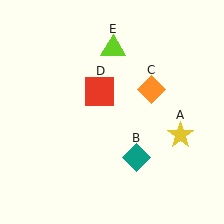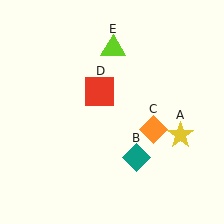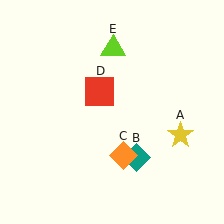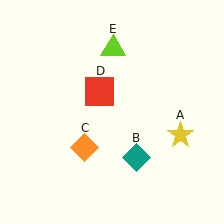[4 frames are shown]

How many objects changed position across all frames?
1 object changed position: orange diamond (object C).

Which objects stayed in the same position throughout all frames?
Yellow star (object A) and teal diamond (object B) and red square (object D) and lime triangle (object E) remained stationary.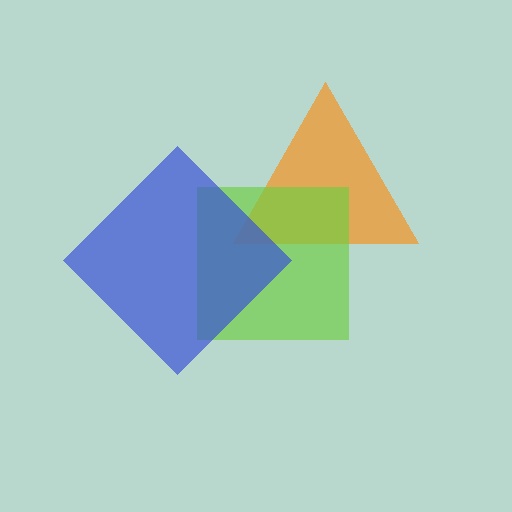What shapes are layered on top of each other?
The layered shapes are: an orange triangle, a lime square, a blue diamond.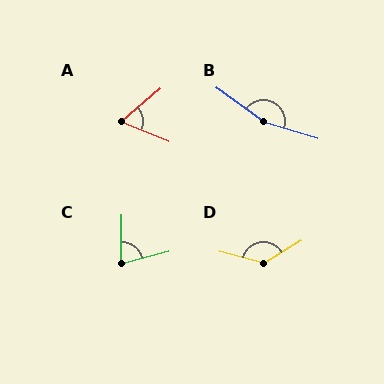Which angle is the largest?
B, at approximately 161 degrees.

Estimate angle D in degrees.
Approximately 135 degrees.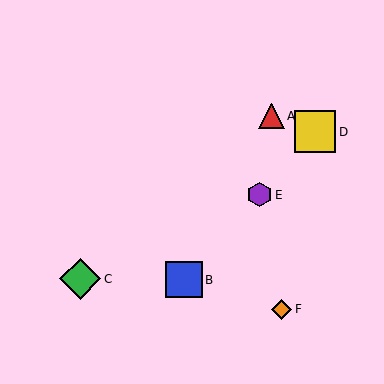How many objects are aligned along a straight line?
3 objects (B, D, E) are aligned along a straight line.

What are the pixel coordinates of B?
Object B is at (184, 280).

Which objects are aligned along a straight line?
Objects B, D, E are aligned along a straight line.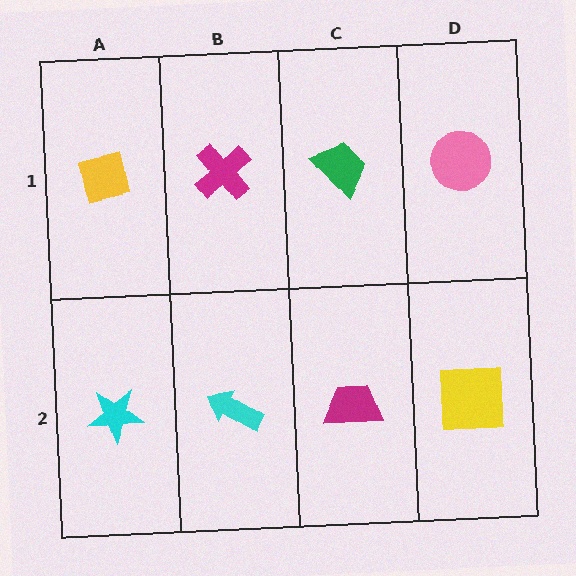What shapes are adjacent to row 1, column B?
A cyan arrow (row 2, column B), a yellow square (row 1, column A), a green trapezoid (row 1, column C).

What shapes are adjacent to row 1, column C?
A magenta trapezoid (row 2, column C), a magenta cross (row 1, column B), a pink circle (row 1, column D).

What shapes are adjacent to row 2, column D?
A pink circle (row 1, column D), a magenta trapezoid (row 2, column C).